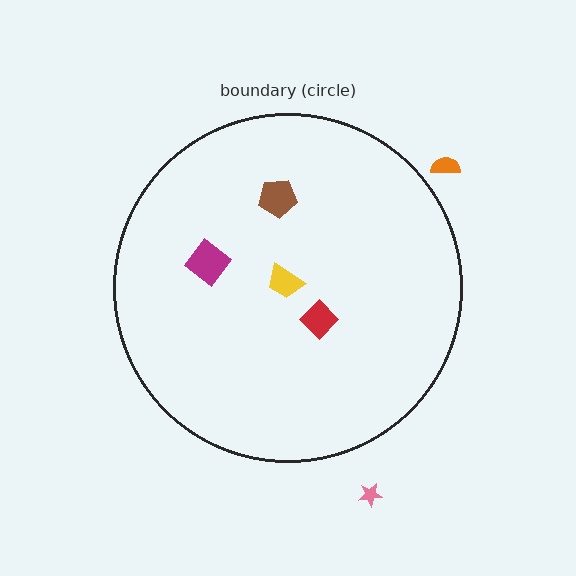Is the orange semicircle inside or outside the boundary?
Outside.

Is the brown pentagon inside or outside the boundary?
Inside.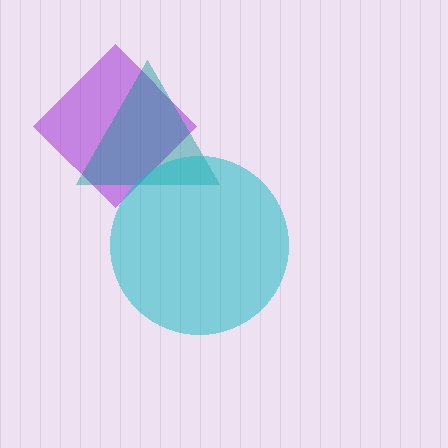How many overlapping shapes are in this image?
There are 3 overlapping shapes in the image.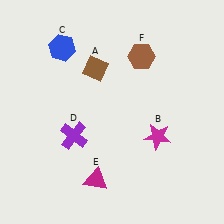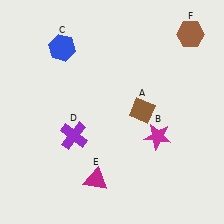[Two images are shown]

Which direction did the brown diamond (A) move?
The brown diamond (A) moved right.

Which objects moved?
The objects that moved are: the brown diamond (A), the brown hexagon (F).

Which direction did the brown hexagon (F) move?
The brown hexagon (F) moved right.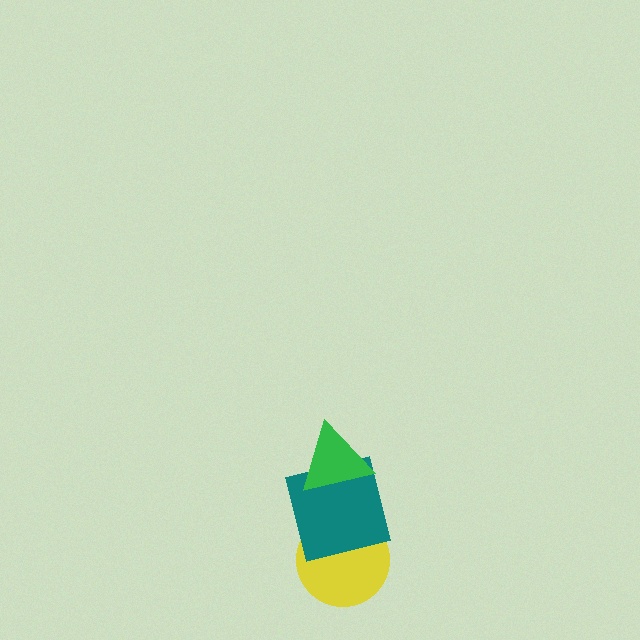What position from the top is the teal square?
The teal square is 2nd from the top.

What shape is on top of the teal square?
The green triangle is on top of the teal square.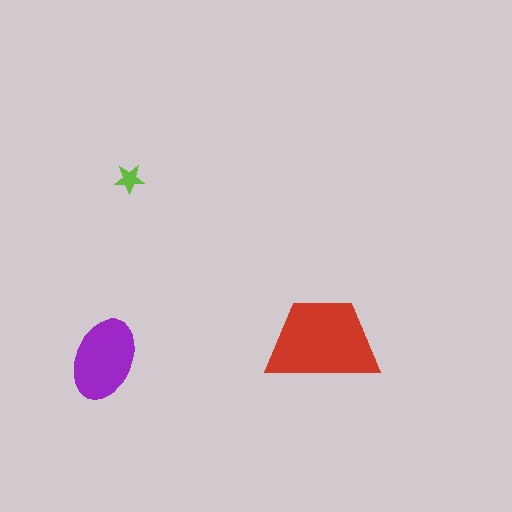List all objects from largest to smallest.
The red trapezoid, the purple ellipse, the lime star.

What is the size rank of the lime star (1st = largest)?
3rd.